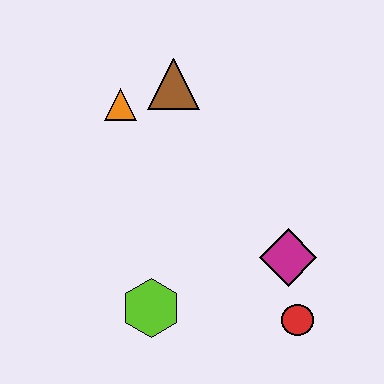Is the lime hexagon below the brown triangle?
Yes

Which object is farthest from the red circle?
The orange triangle is farthest from the red circle.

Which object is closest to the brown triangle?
The orange triangle is closest to the brown triangle.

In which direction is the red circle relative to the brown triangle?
The red circle is below the brown triangle.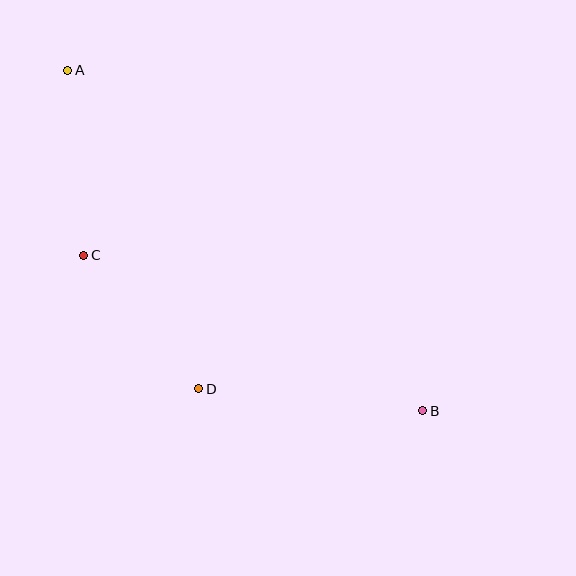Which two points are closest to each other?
Points C and D are closest to each other.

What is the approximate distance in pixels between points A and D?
The distance between A and D is approximately 345 pixels.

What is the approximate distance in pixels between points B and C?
The distance between B and C is approximately 373 pixels.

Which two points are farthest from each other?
Points A and B are farthest from each other.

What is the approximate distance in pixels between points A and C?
The distance between A and C is approximately 186 pixels.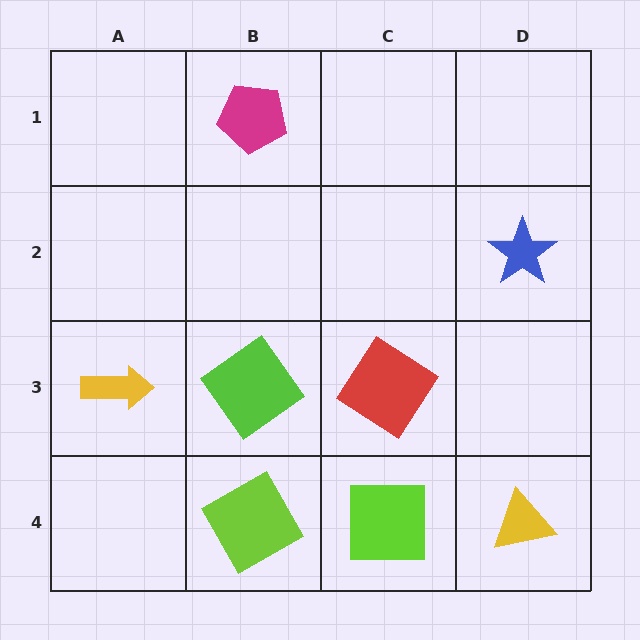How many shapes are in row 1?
1 shape.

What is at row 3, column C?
A red diamond.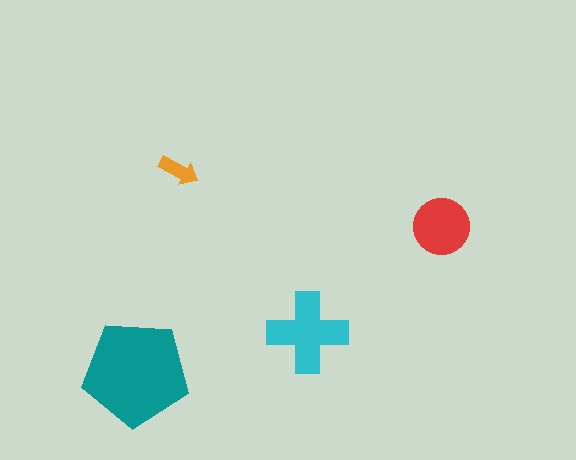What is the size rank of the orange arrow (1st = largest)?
4th.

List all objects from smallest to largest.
The orange arrow, the red circle, the cyan cross, the teal pentagon.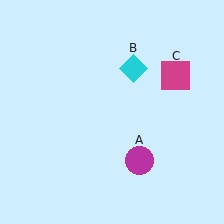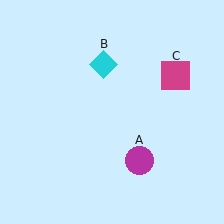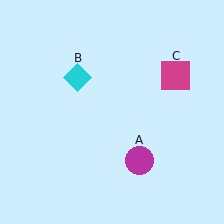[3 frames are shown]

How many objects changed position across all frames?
1 object changed position: cyan diamond (object B).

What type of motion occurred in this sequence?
The cyan diamond (object B) rotated counterclockwise around the center of the scene.